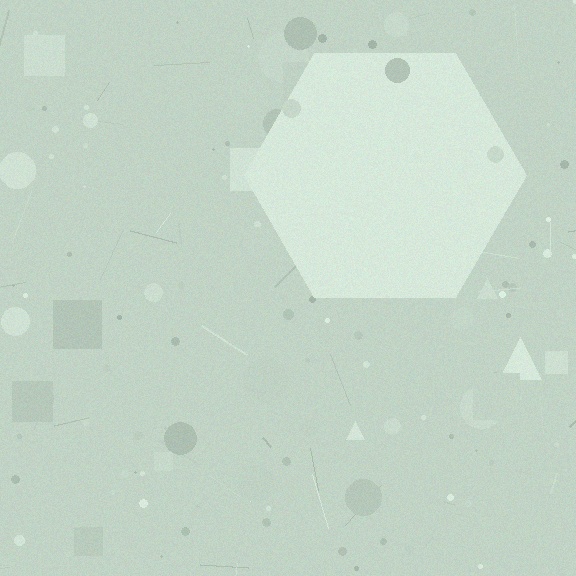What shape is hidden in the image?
A hexagon is hidden in the image.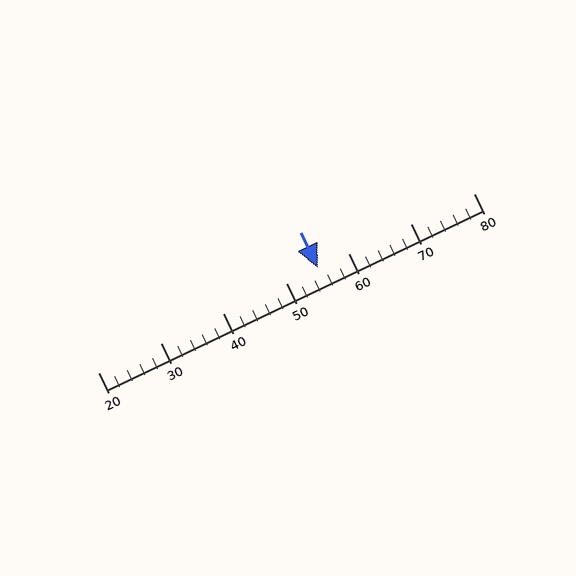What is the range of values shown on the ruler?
The ruler shows values from 20 to 80.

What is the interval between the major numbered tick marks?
The major tick marks are spaced 10 units apart.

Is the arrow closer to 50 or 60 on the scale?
The arrow is closer to 60.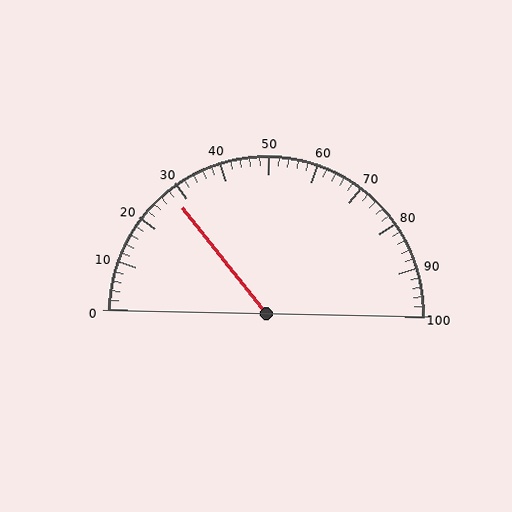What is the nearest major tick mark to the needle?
The nearest major tick mark is 30.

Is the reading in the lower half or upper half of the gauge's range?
The reading is in the lower half of the range (0 to 100).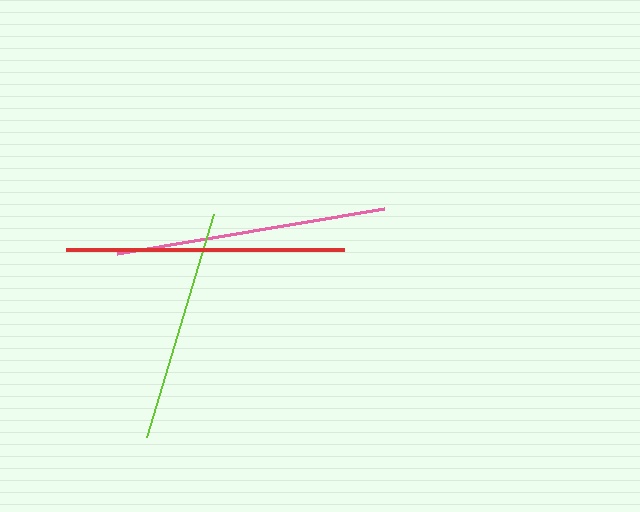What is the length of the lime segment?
The lime segment is approximately 233 pixels long.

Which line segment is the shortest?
The lime line is the shortest at approximately 233 pixels.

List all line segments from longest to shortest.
From longest to shortest: red, pink, lime.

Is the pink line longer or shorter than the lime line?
The pink line is longer than the lime line.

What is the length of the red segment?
The red segment is approximately 278 pixels long.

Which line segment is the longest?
The red line is the longest at approximately 278 pixels.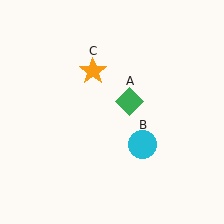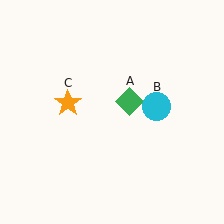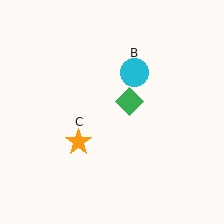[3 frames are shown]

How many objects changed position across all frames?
2 objects changed position: cyan circle (object B), orange star (object C).